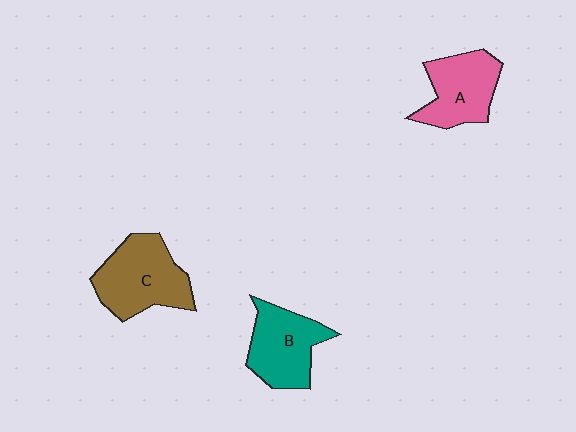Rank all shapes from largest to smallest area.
From largest to smallest: C (brown), B (teal), A (pink).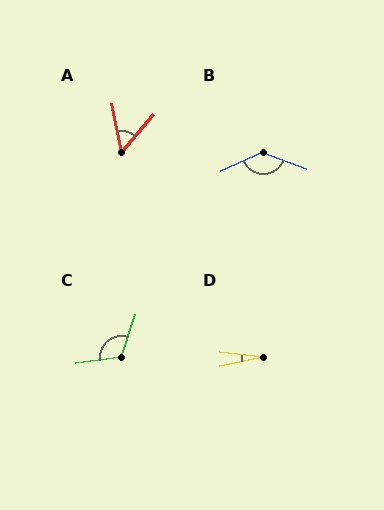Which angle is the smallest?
D, at approximately 18 degrees.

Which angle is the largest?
B, at approximately 136 degrees.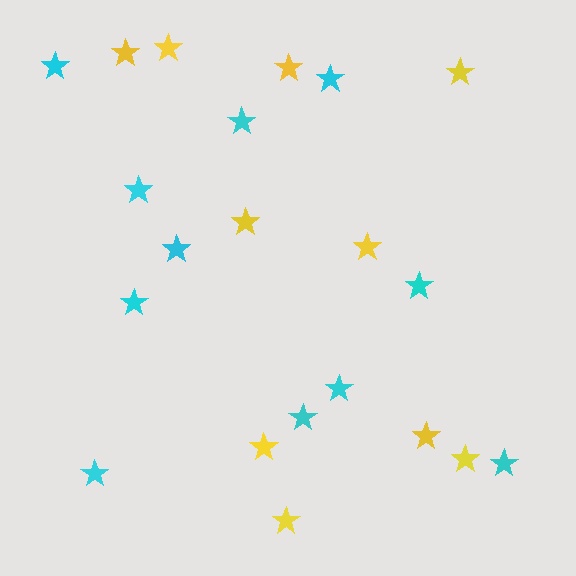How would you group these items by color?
There are 2 groups: one group of yellow stars (10) and one group of cyan stars (11).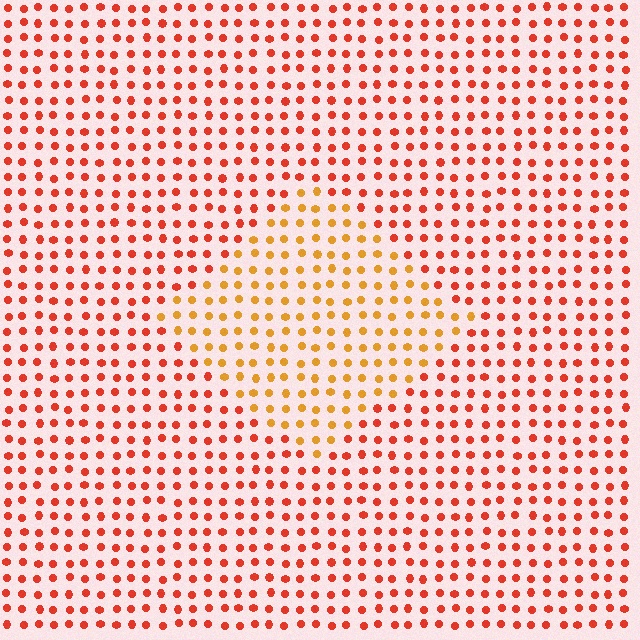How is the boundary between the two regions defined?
The boundary is defined purely by a slight shift in hue (about 33 degrees). Spacing, size, and orientation are identical on both sides.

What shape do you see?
I see a diamond.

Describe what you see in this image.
The image is filled with small red elements in a uniform arrangement. A diamond-shaped region is visible where the elements are tinted to a slightly different hue, forming a subtle color boundary.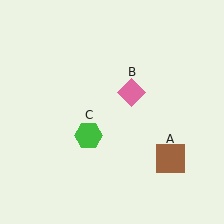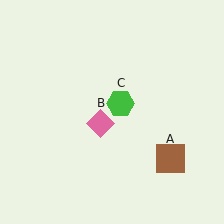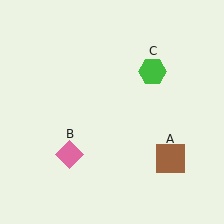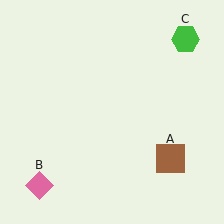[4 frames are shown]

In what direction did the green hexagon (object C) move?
The green hexagon (object C) moved up and to the right.